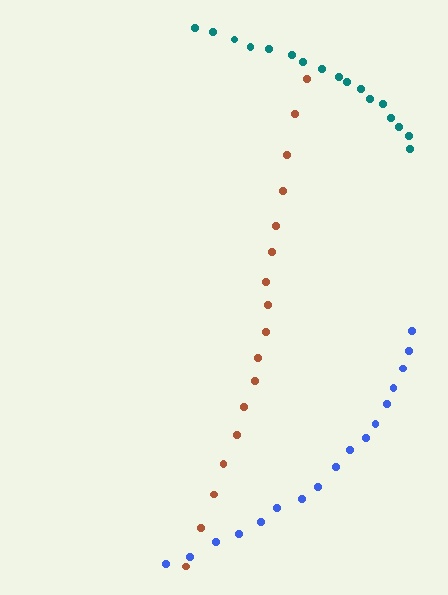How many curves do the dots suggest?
There are 3 distinct paths.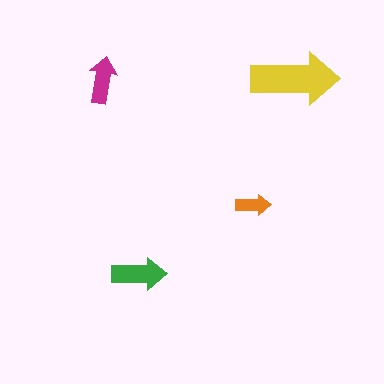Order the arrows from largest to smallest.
the yellow one, the green one, the magenta one, the orange one.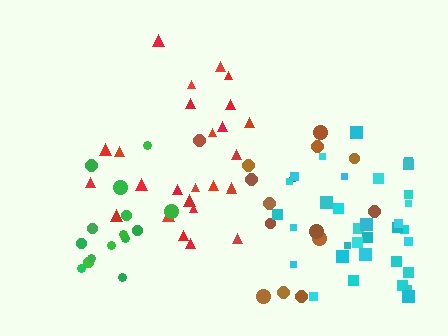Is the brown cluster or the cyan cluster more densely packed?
Cyan.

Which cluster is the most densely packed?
Green.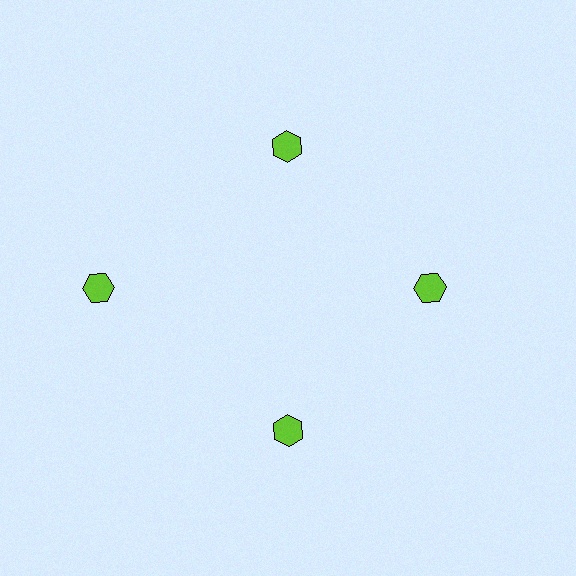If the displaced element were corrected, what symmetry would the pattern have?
It would have 4-fold rotational symmetry — the pattern would map onto itself every 90 degrees.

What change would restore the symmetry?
The symmetry would be restored by moving it inward, back onto the ring so that all 4 hexagons sit at equal angles and equal distance from the center.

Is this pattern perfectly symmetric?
No. The 4 lime hexagons are arranged in a ring, but one element near the 9 o'clock position is pushed outward from the center, breaking the 4-fold rotational symmetry.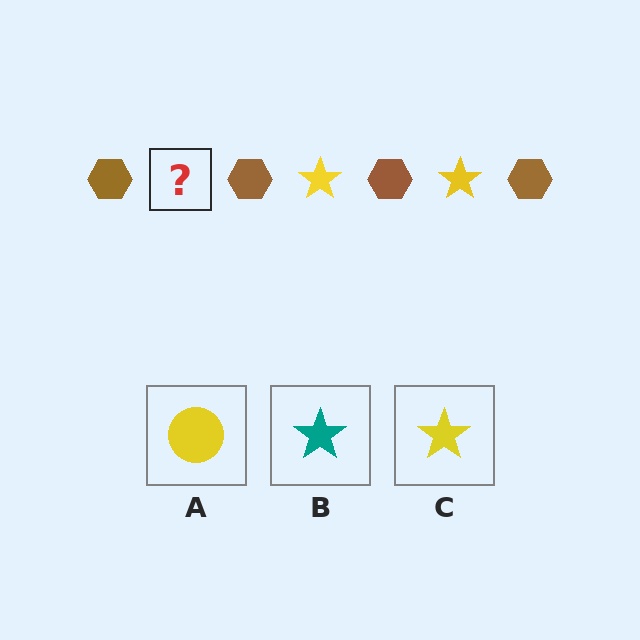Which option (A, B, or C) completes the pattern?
C.